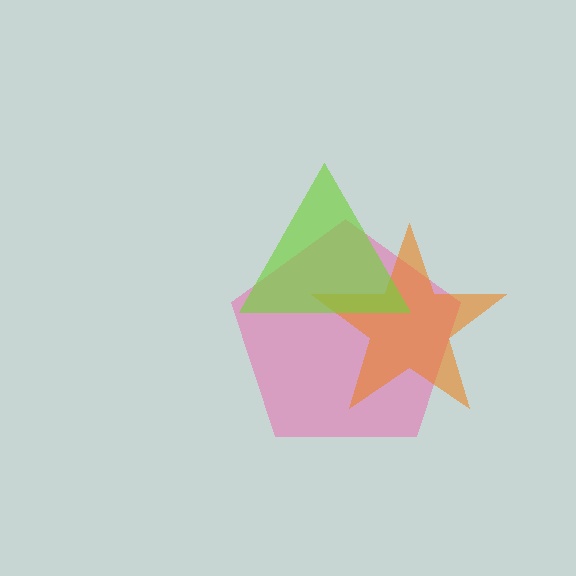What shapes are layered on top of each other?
The layered shapes are: a pink pentagon, an orange star, a lime triangle.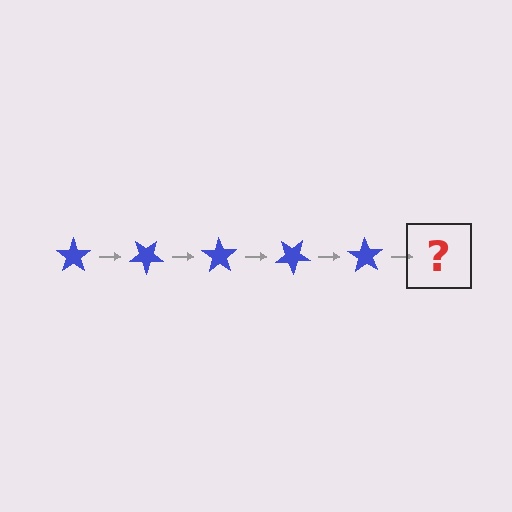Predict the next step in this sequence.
The next step is a blue star rotated 175 degrees.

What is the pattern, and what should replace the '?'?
The pattern is that the star rotates 35 degrees each step. The '?' should be a blue star rotated 175 degrees.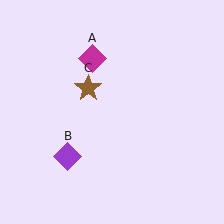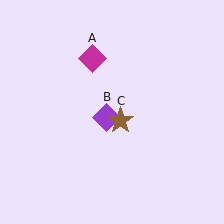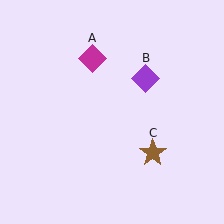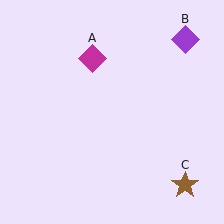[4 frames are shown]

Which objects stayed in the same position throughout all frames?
Magenta diamond (object A) remained stationary.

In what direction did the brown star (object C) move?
The brown star (object C) moved down and to the right.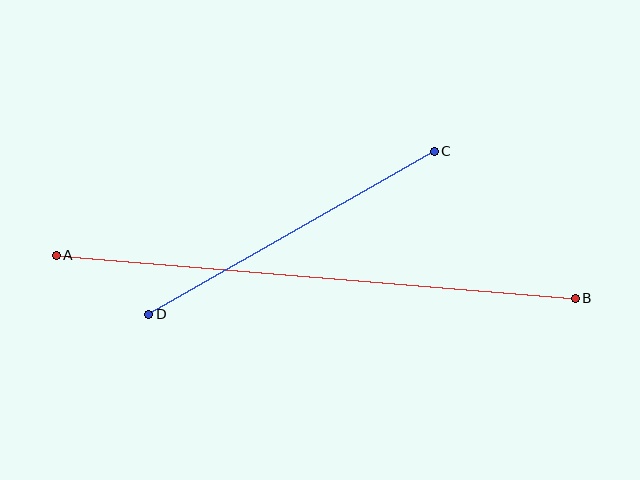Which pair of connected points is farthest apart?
Points A and B are farthest apart.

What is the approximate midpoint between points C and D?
The midpoint is at approximately (292, 233) pixels.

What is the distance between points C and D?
The distance is approximately 329 pixels.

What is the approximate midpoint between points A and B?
The midpoint is at approximately (316, 277) pixels.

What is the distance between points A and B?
The distance is approximately 521 pixels.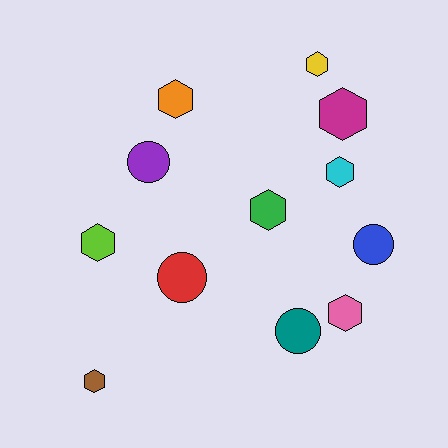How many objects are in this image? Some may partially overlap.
There are 12 objects.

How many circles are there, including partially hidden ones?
There are 4 circles.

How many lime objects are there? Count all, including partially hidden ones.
There is 1 lime object.